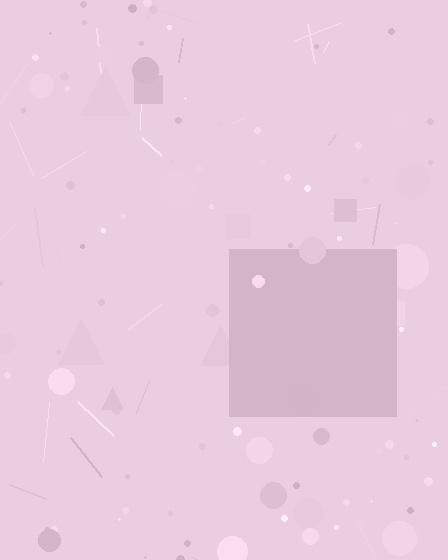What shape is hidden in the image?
A square is hidden in the image.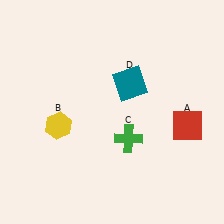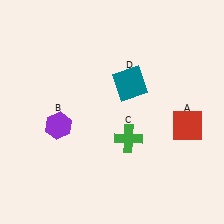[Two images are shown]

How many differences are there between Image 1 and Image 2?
There is 1 difference between the two images.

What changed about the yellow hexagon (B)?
In Image 1, B is yellow. In Image 2, it changed to purple.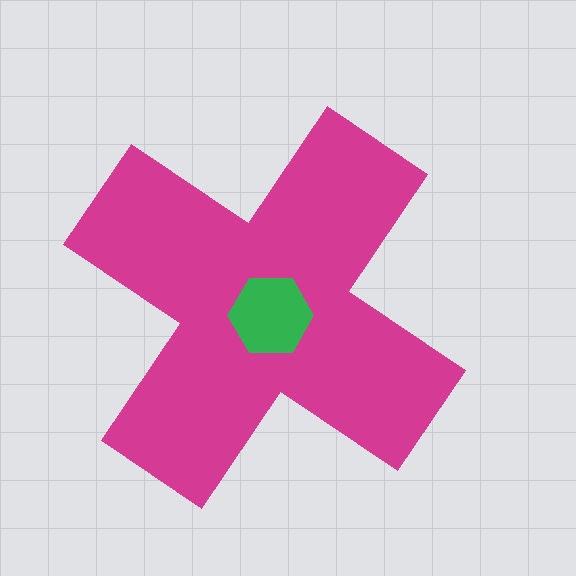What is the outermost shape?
The magenta cross.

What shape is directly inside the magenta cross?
The green hexagon.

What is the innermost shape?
The green hexagon.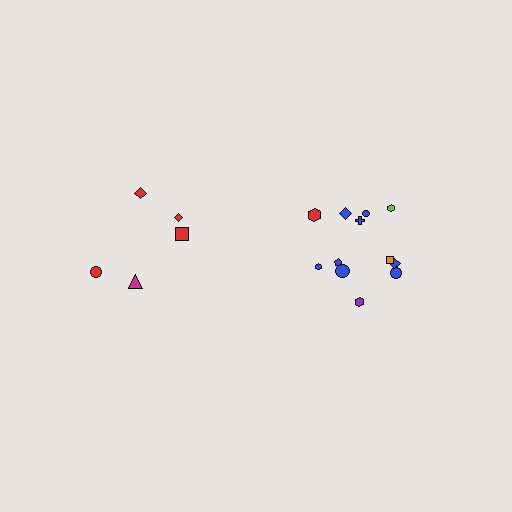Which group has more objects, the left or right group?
The right group.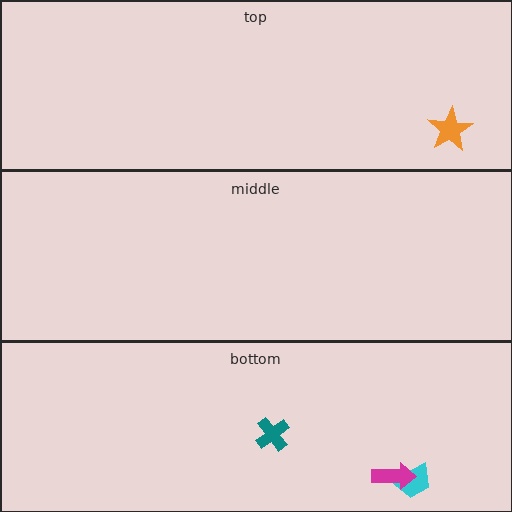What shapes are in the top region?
The orange star.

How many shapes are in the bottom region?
3.